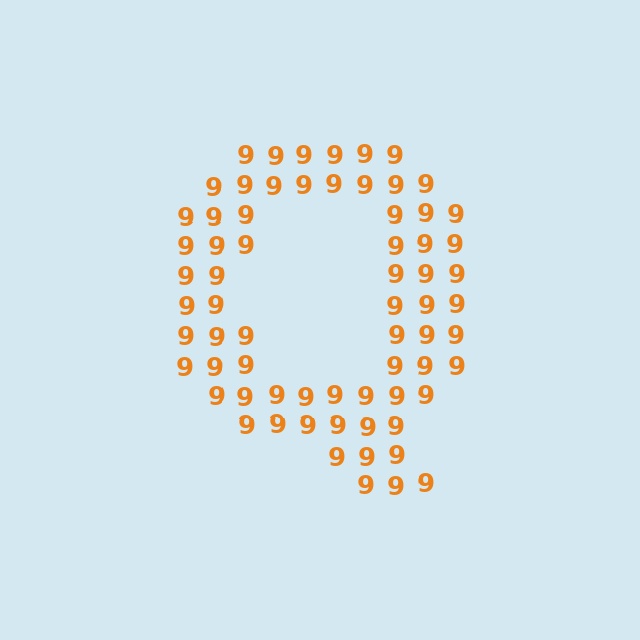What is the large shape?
The large shape is the letter Q.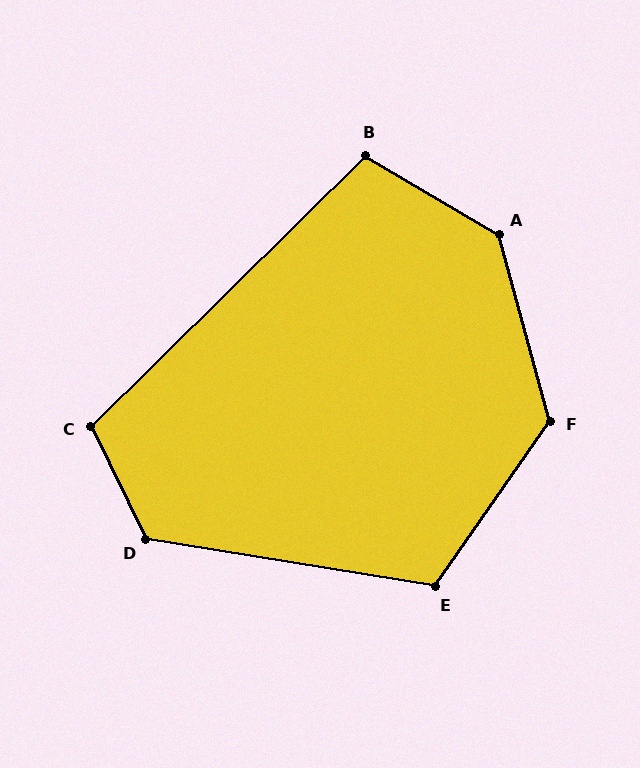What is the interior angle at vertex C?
Approximately 109 degrees (obtuse).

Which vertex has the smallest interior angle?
B, at approximately 105 degrees.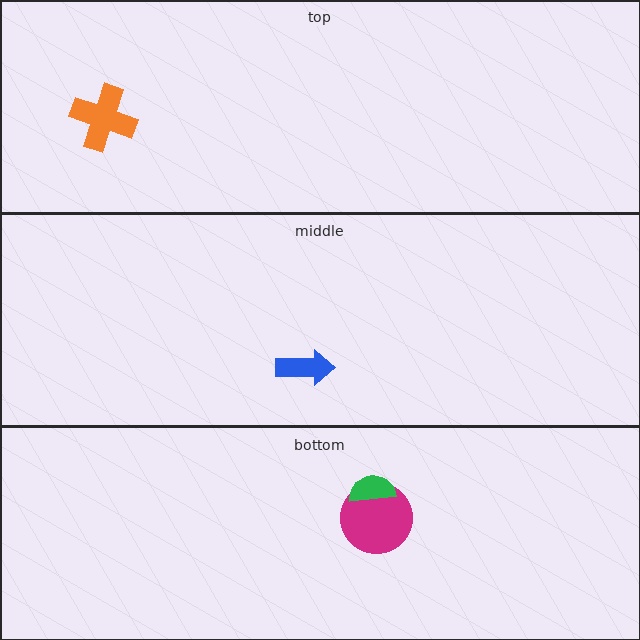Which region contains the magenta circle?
The bottom region.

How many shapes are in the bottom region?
2.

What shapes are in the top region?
The orange cross.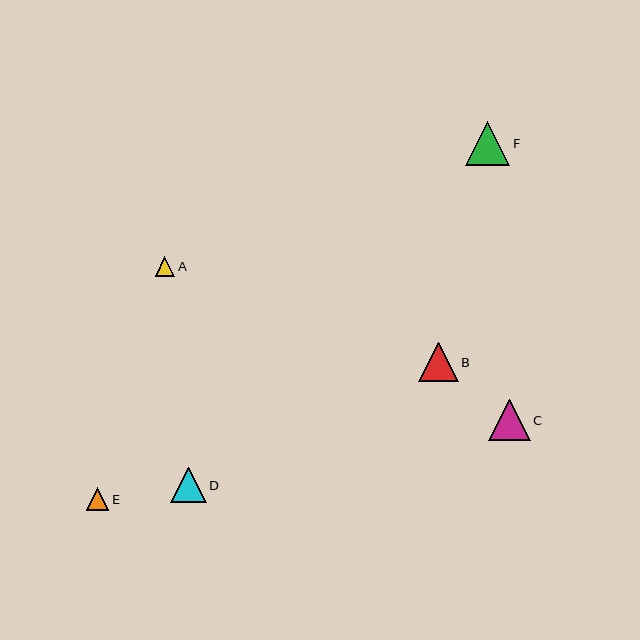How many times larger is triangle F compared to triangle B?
Triangle F is approximately 1.1 times the size of triangle B.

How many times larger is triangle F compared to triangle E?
Triangle F is approximately 2.0 times the size of triangle E.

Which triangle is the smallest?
Triangle A is the smallest with a size of approximately 20 pixels.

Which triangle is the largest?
Triangle F is the largest with a size of approximately 45 pixels.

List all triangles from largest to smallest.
From largest to smallest: F, C, B, D, E, A.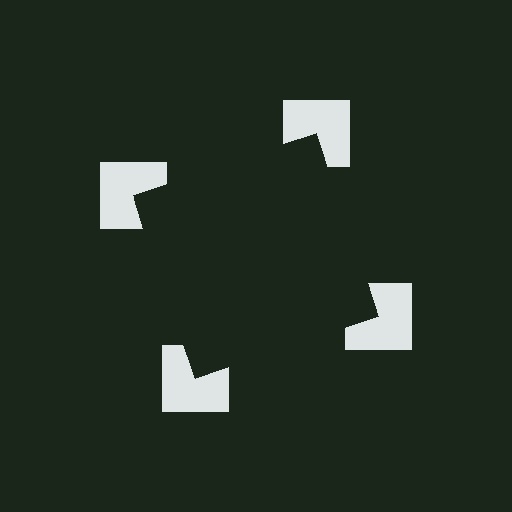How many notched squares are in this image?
There are 4 — one at each vertex of the illusory square.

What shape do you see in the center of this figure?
An illusory square — its edges are inferred from the aligned wedge cuts in the notched squares, not physically drawn.